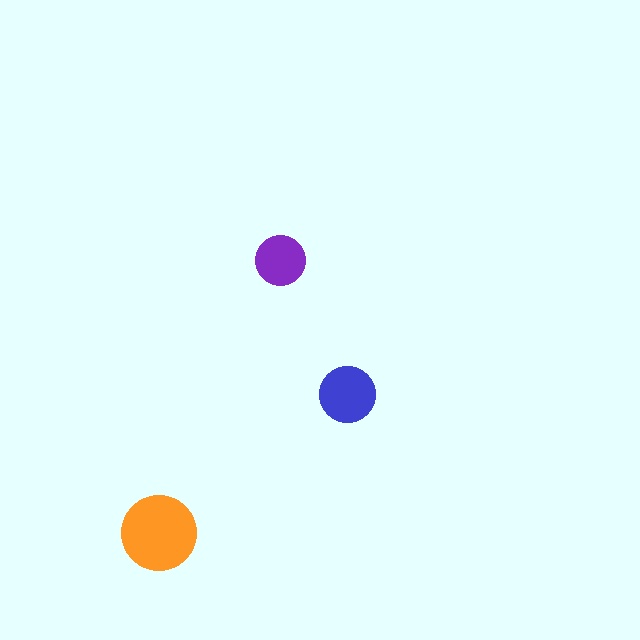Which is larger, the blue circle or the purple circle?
The blue one.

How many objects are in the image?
There are 3 objects in the image.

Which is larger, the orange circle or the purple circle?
The orange one.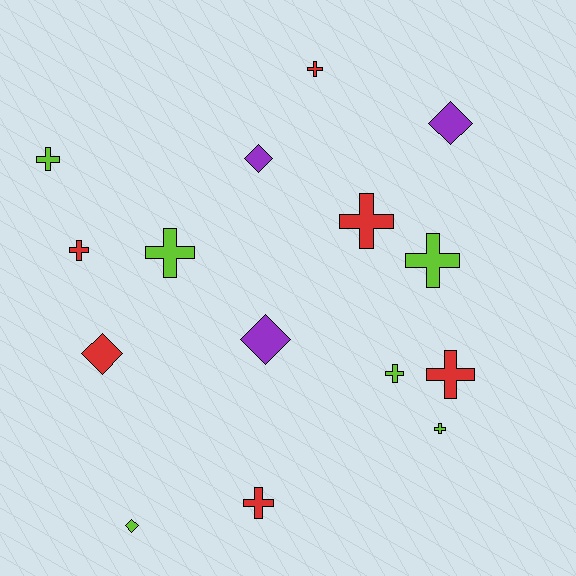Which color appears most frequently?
Lime, with 6 objects.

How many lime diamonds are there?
There is 1 lime diamond.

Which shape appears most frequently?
Cross, with 10 objects.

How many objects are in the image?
There are 15 objects.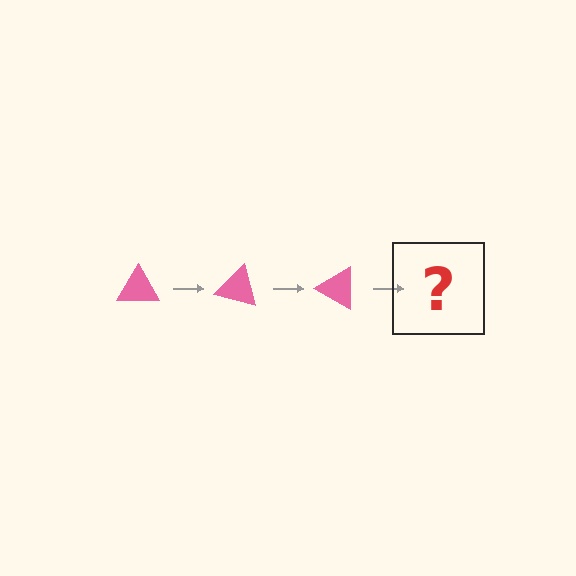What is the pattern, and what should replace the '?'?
The pattern is that the triangle rotates 15 degrees each step. The '?' should be a pink triangle rotated 45 degrees.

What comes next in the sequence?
The next element should be a pink triangle rotated 45 degrees.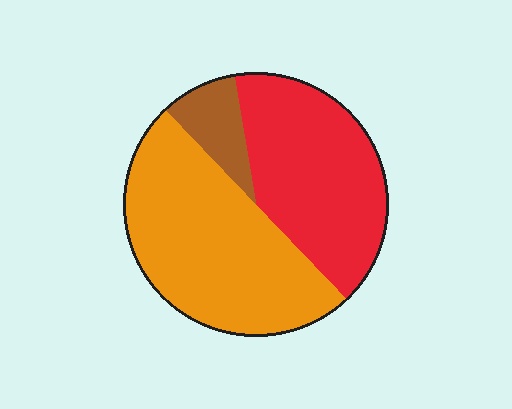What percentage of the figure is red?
Red takes up between a quarter and a half of the figure.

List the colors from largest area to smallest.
From largest to smallest: orange, red, brown.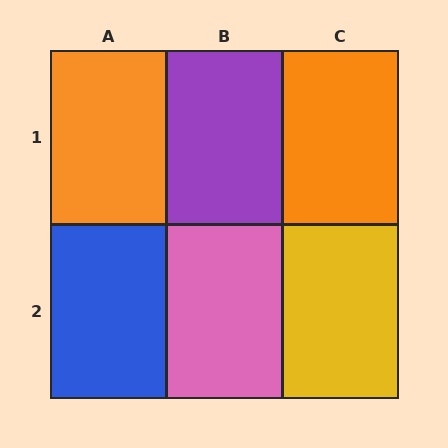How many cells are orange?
2 cells are orange.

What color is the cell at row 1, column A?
Orange.